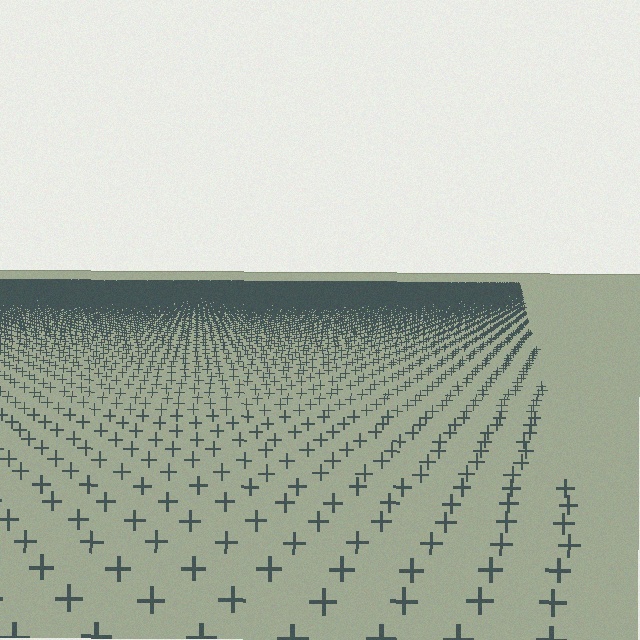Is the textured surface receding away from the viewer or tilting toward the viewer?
The surface is receding away from the viewer. Texture elements get smaller and denser toward the top.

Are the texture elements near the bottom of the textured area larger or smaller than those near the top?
Larger. Near the bottom, elements are closer to the viewer and appear at a bigger on-screen size.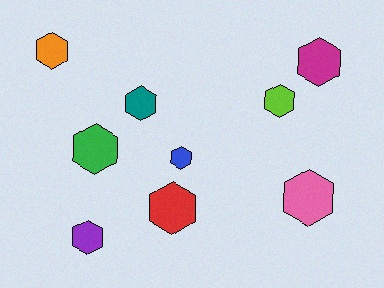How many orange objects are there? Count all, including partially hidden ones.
There is 1 orange object.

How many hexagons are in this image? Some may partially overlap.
There are 9 hexagons.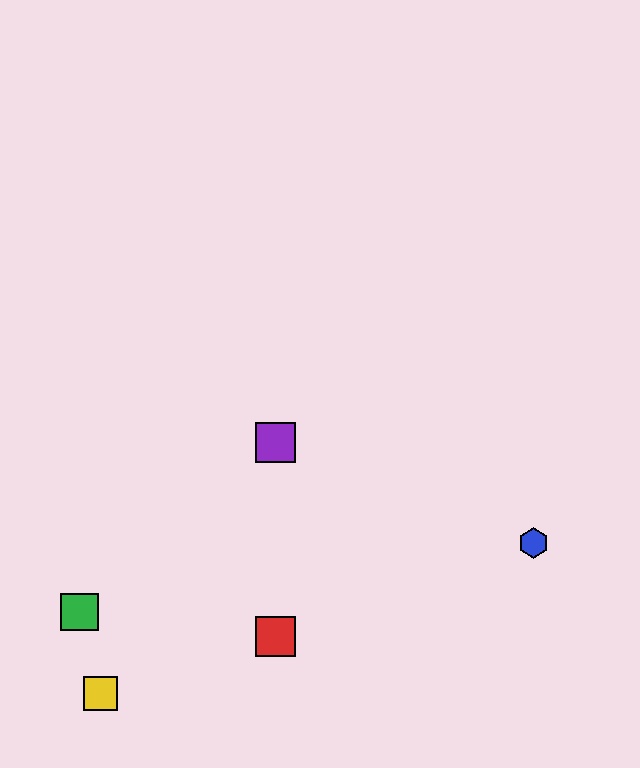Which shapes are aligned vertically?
The red square, the purple square are aligned vertically.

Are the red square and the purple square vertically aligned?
Yes, both are at x≈275.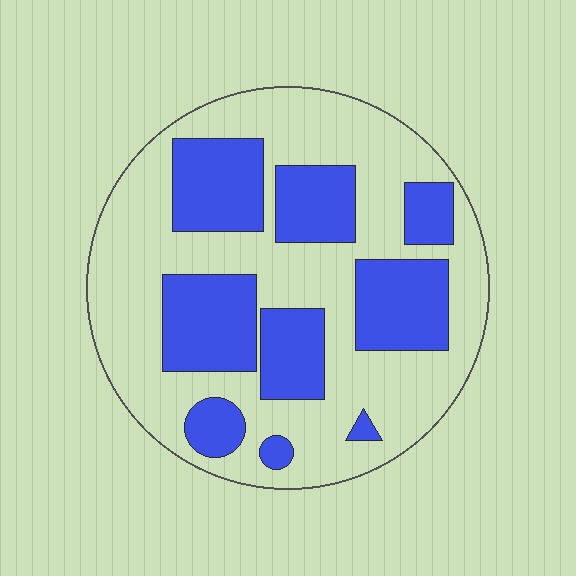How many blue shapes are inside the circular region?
9.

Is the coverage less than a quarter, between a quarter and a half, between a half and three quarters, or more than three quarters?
Between a quarter and a half.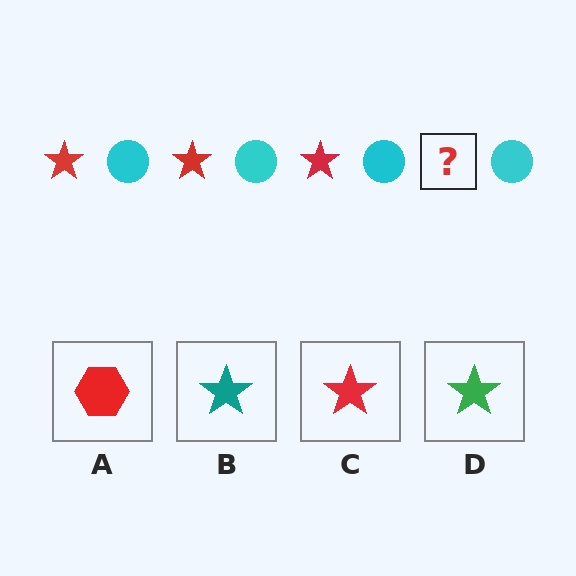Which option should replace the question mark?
Option C.